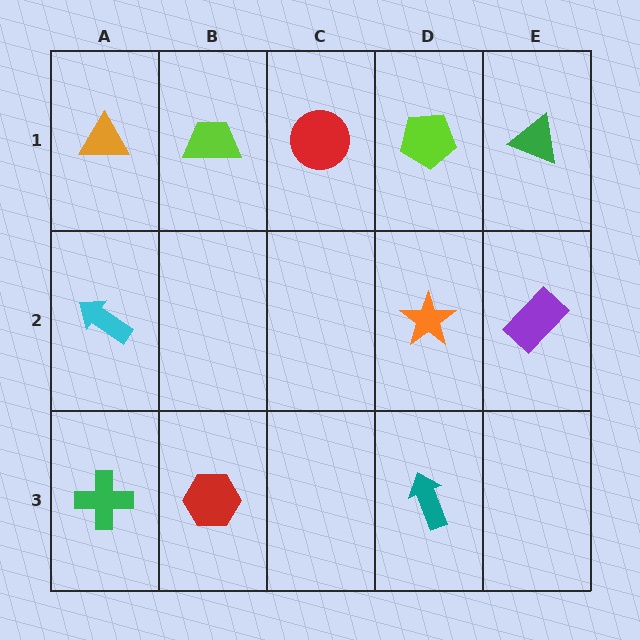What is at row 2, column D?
An orange star.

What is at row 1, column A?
An orange triangle.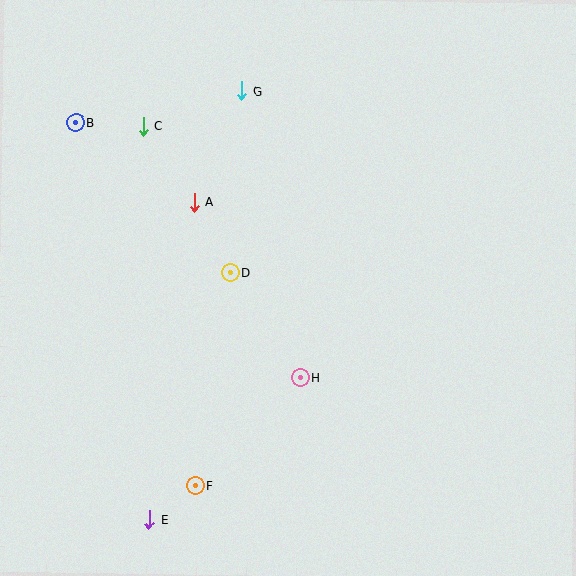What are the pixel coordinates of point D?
Point D is at (231, 273).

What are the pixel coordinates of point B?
Point B is at (76, 122).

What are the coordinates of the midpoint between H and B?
The midpoint between H and B is at (188, 250).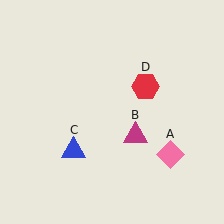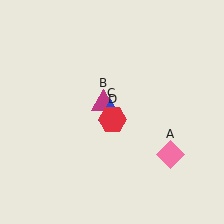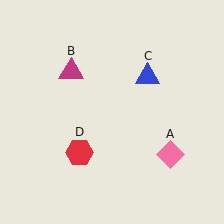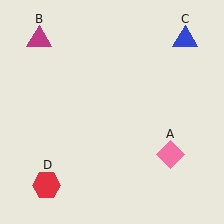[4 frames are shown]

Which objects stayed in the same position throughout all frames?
Pink diamond (object A) remained stationary.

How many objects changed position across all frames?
3 objects changed position: magenta triangle (object B), blue triangle (object C), red hexagon (object D).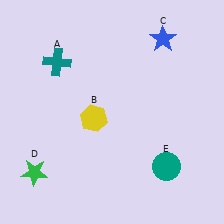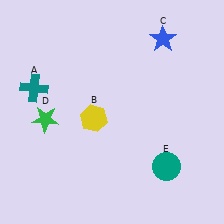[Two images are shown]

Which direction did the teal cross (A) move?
The teal cross (A) moved down.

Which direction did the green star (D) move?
The green star (D) moved up.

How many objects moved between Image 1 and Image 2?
2 objects moved between the two images.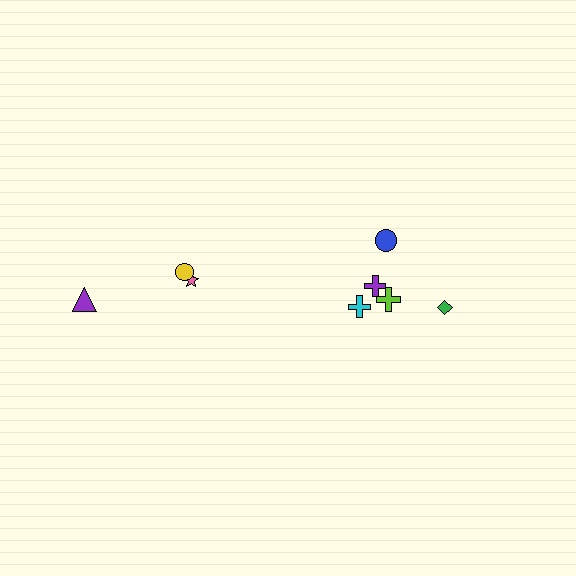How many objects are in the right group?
There are 5 objects.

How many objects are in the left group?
There are 3 objects.